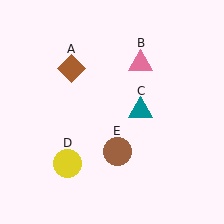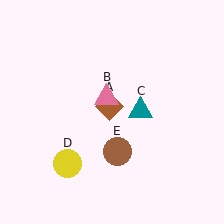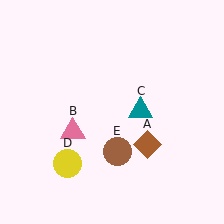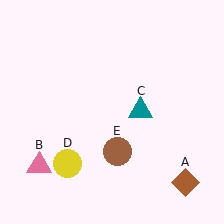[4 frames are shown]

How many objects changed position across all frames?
2 objects changed position: brown diamond (object A), pink triangle (object B).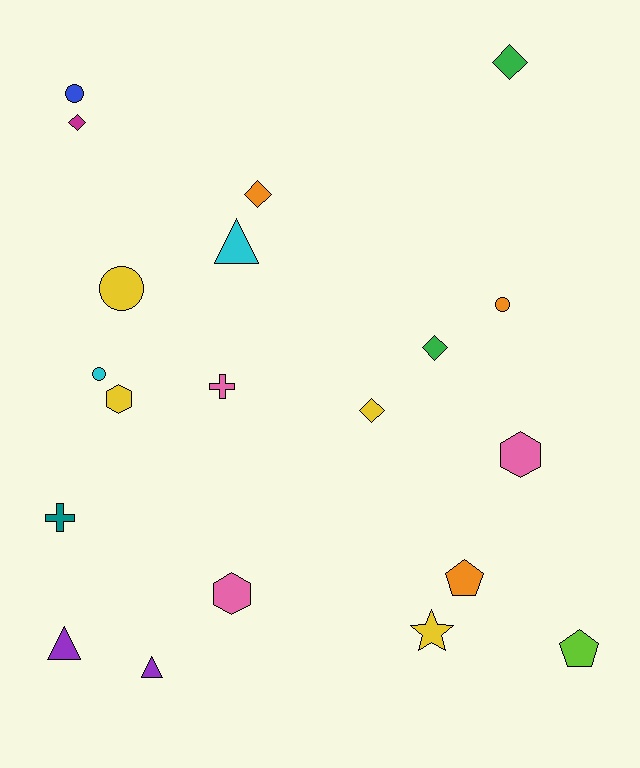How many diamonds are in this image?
There are 5 diamonds.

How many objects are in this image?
There are 20 objects.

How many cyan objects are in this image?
There are 2 cyan objects.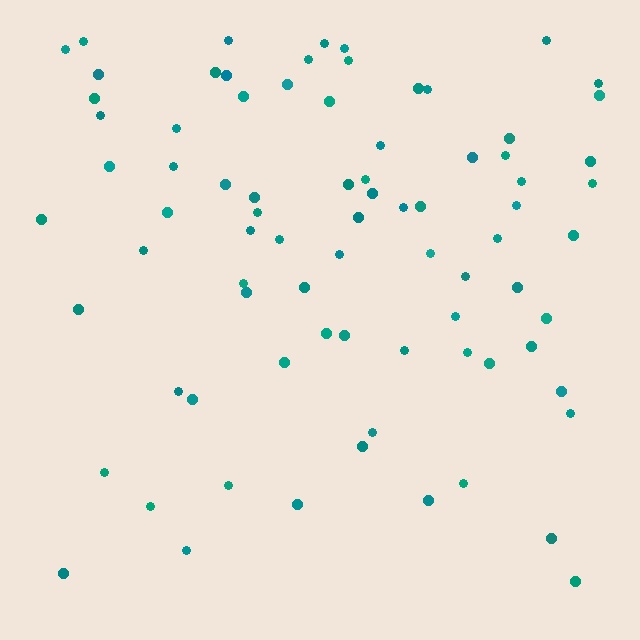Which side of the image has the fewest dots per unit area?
The bottom.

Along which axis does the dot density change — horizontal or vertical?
Vertical.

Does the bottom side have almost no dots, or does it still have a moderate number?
Still a moderate number, just noticeably fewer than the top.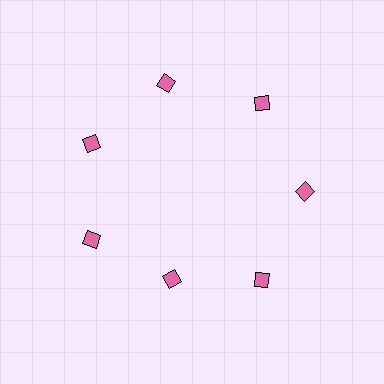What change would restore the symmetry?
The symmetry would be restored by moving it outward, back onto the ring so that all 7 diamonds sit at equal angles and equal distance from the center.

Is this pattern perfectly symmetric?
No. The 7 pink diamonds are arranged in a ring, but one element near the 6 o'clock position is pulled inward toward the center, breaking the 7-fold rotational symmetry.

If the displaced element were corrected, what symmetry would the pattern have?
It would have 7-fold rotational symmetry — the pattern would map onto itself every 51 degrees.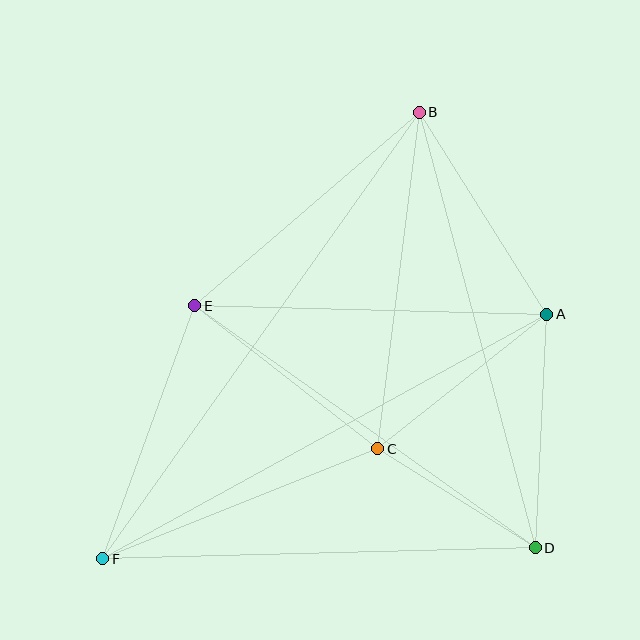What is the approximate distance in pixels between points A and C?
The distance between A and C is approximately 216 pixels.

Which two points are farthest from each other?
Points B and F are farthest from each other.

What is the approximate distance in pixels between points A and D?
The distance between A and D is approximately 234 pixels.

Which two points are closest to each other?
Points C and D are closest to each other.